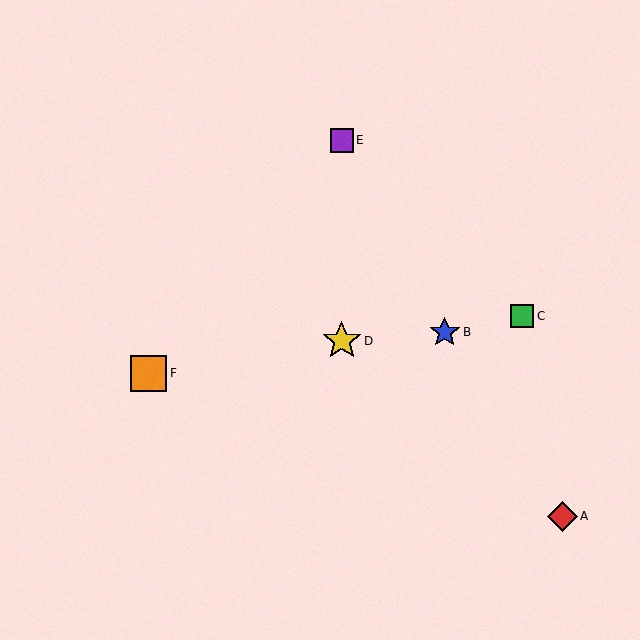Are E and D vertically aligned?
Yes, both are at x≈342.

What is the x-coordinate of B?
Object B is at x≈445.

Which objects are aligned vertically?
Objects D, E are aligned vertically.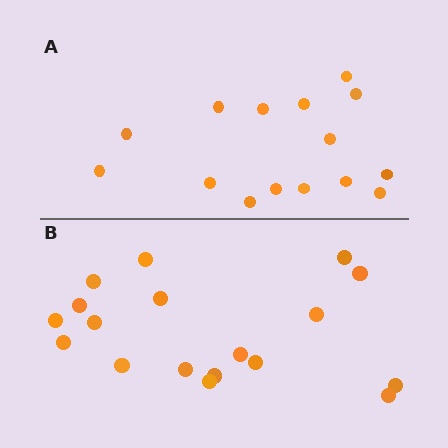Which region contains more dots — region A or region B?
Region B (the bottom region) has more dots.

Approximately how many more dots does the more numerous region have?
Region B has just a few more — roughly 2 or 3 more dots than region A.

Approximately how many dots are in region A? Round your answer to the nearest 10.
About 20 dots. (The exact count is 15, which rounds to 20.)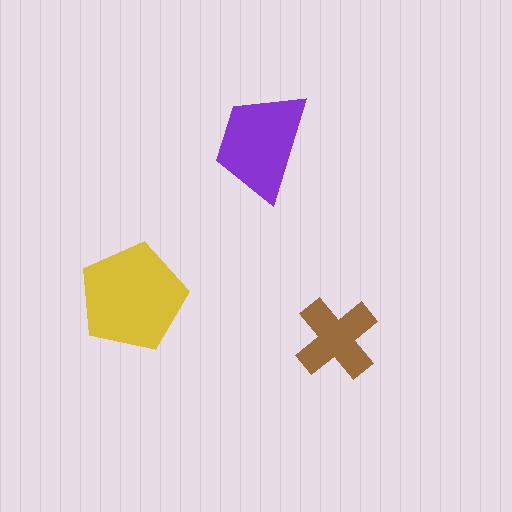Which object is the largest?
The yellow pentagon.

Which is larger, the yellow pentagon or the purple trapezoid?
The yellow pentagon.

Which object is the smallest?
The brown cross.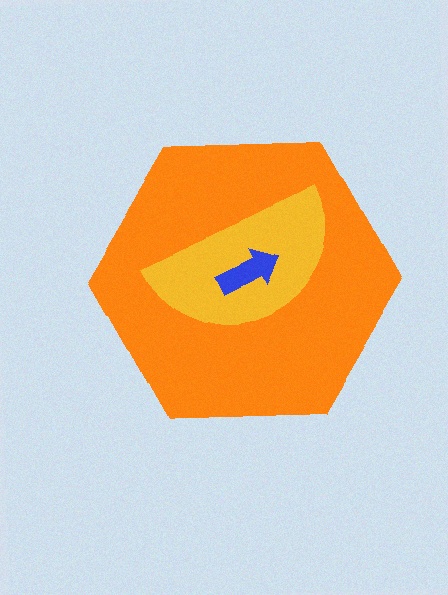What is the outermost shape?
The orange hexagon.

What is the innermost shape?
The blue arrow.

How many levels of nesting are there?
3.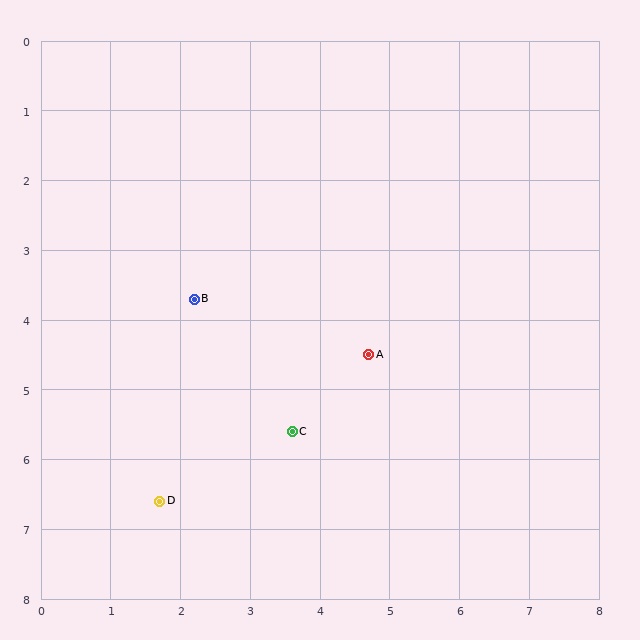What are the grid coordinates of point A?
Point A is at approximately (4.7, 4.5).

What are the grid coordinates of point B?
Point B is at approximately (2.2, 3.7).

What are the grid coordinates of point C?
Point C is at approximately (3.6, 5.6).